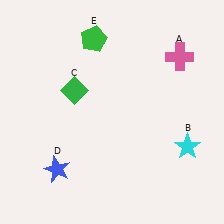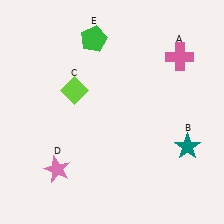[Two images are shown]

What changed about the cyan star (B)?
In Image 1, B is cyan. In Image 2, it changed to teal.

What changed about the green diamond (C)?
In Image 1, C is green. In Image 2, it changed to lime.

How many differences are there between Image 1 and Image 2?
There are 3 differences between the two images.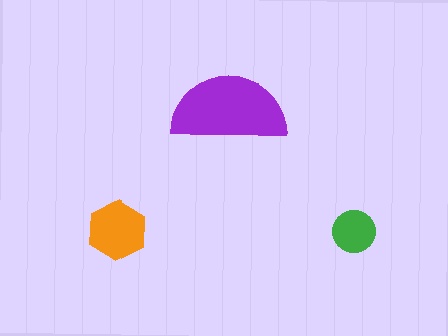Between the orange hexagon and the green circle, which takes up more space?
The orange hexagon.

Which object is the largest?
The purple semicircle.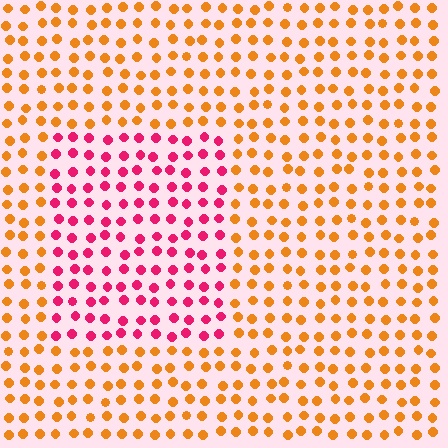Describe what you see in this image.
The image is filled with small orange elements in a uniform arrangement. A rectangle-shaped region is visible where the elements are tinted to a slightly different hue, forming a subtle color boundary.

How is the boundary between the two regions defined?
The boundary is defined purely by a slight shift in hue (about 56 degrees). Spacing, size, and orientation are identical on both sides.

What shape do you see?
I see a rectangle.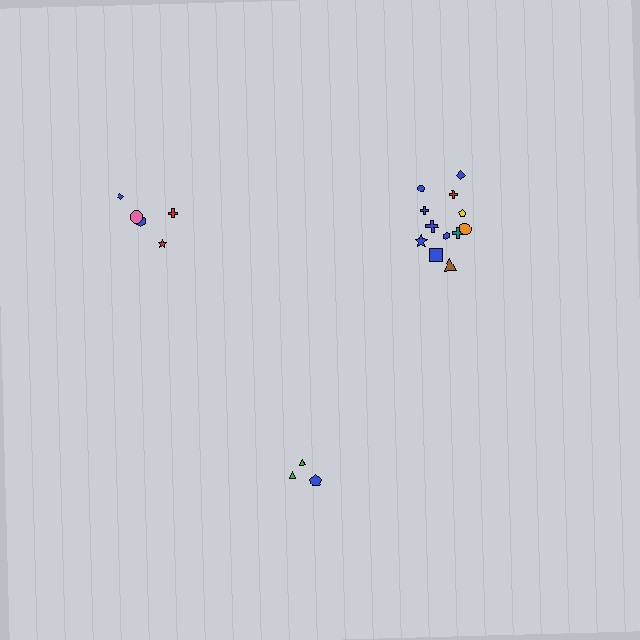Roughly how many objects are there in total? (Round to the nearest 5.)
Roughly 20 objects in total.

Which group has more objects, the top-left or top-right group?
The top-right group.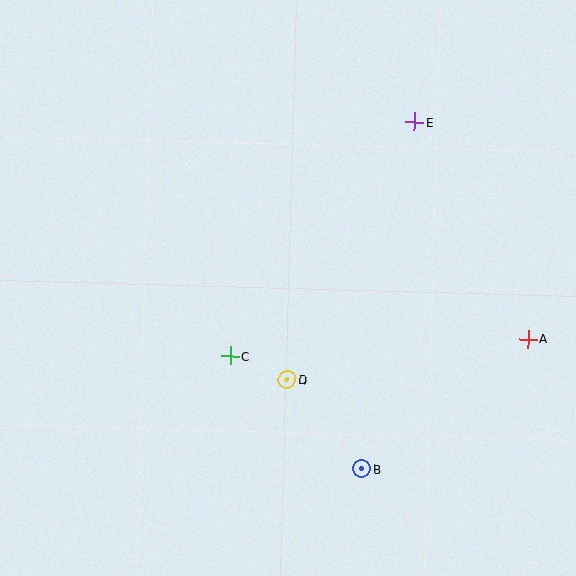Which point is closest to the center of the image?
Point C at (230, 356) is closest to the center.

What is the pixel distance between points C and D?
The distance between C and D is 61 pixels.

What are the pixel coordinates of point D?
Point D is at (287, 380).